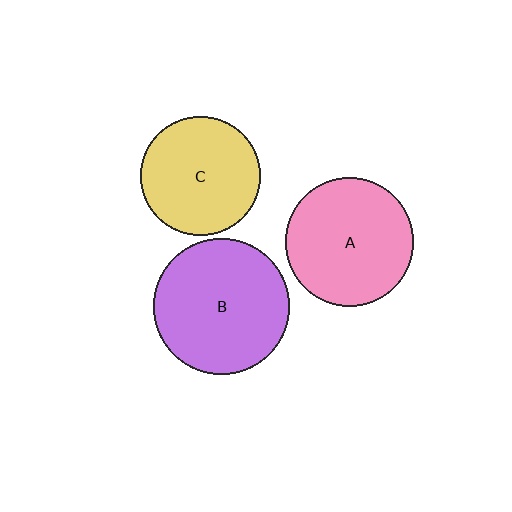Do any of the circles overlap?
No, none of the circles overlap.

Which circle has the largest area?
Circle B (purple).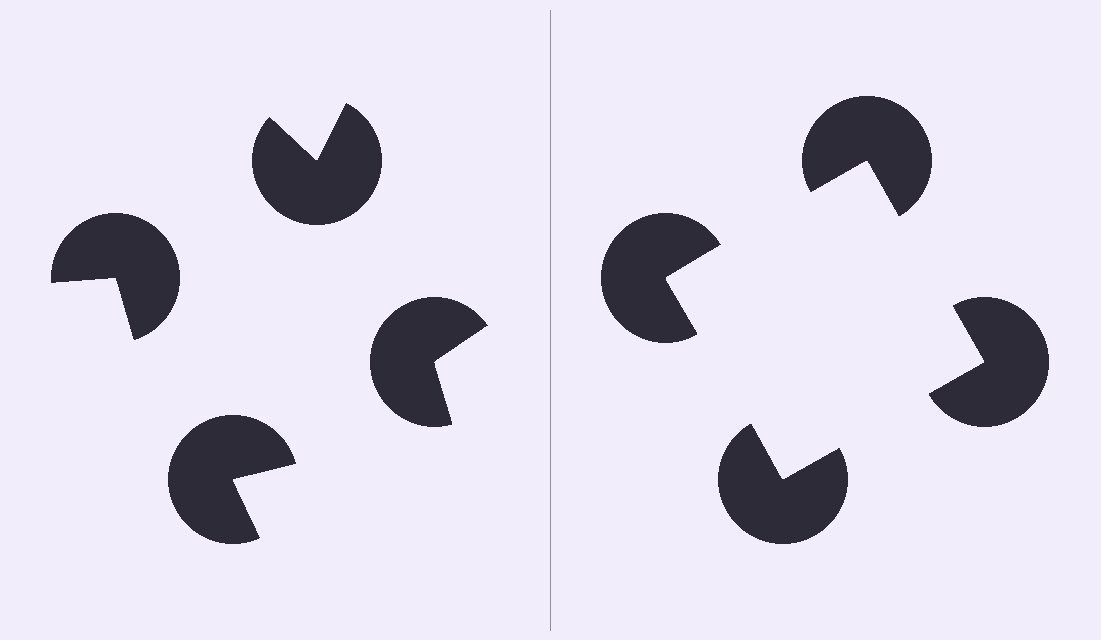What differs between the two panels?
The pac-man discs are positioned identically on both sides; only the wedge orientations differ. On the right they align to a square; on the left they are misaligned.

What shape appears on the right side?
An illusory square.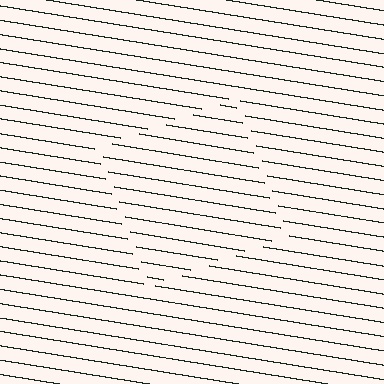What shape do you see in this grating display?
An illusory square. The interior of the shape contains the same grating, shifted by half a period — the contour is defined by the phase discontinuity where line-ends from the inner and outer gratings abut.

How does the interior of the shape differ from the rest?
The interior of the shape contains the same grating, shifted by half a period — the contour is defined by the phase discontinuity where line-ends from the inner and outer gratings abut.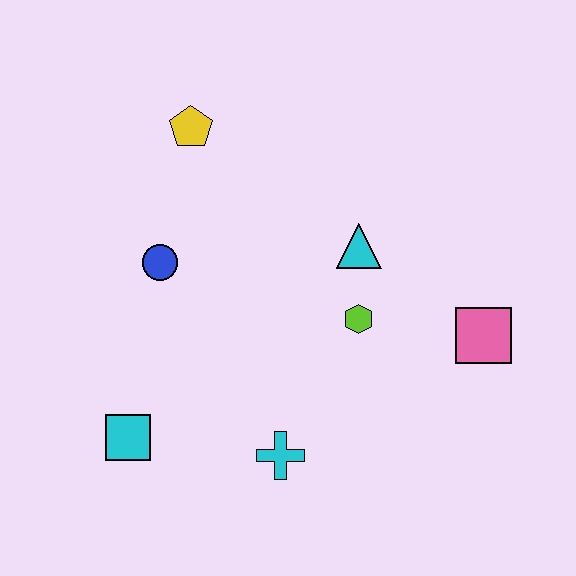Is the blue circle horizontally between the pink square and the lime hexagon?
No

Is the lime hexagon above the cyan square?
Yes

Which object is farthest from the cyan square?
The pink square is farthest from the cyan square.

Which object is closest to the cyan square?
The cyan cross is closest to the cyan square.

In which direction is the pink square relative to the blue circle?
The pink square is to the right of the blue circle.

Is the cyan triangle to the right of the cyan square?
Yes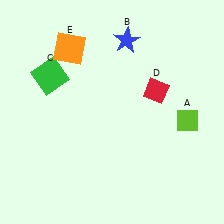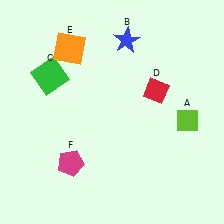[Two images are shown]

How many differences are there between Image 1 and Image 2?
There is 1 difference between the two images.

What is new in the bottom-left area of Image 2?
A magenta pentagon (F) was added in the bottom-left area of Image 2.